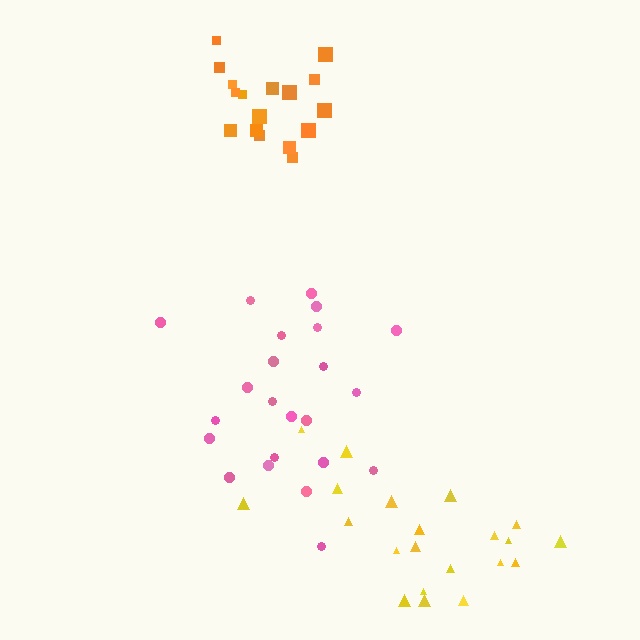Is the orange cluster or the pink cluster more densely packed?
Orange.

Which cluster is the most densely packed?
Orange.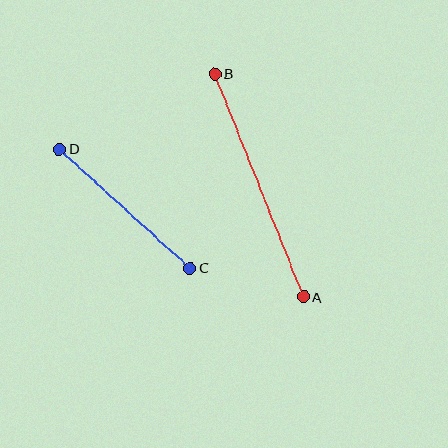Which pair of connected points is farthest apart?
Points A and B are farthest apart.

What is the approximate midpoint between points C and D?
The midpoint is at approximately (125, 209) pixels.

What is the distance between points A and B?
The distance is approximately 240 pixels.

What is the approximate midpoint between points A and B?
The midpoint is at approximately (259, 185) pixels.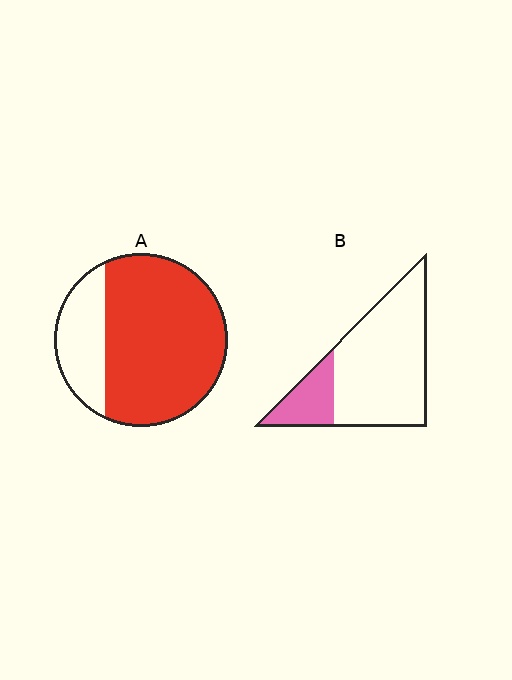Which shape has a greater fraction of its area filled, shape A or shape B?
Shape A.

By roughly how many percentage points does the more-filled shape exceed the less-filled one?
By roughly 55 percentage points (A over B).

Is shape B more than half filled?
No.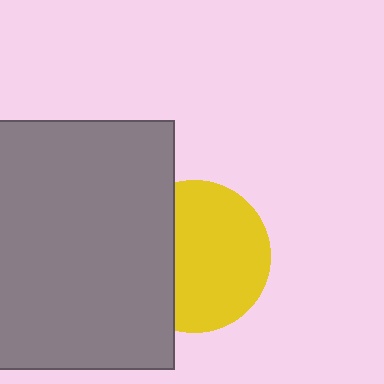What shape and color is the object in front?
The object in front is a gray rectangle.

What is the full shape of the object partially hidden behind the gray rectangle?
The partially hidden object is a yellow circle.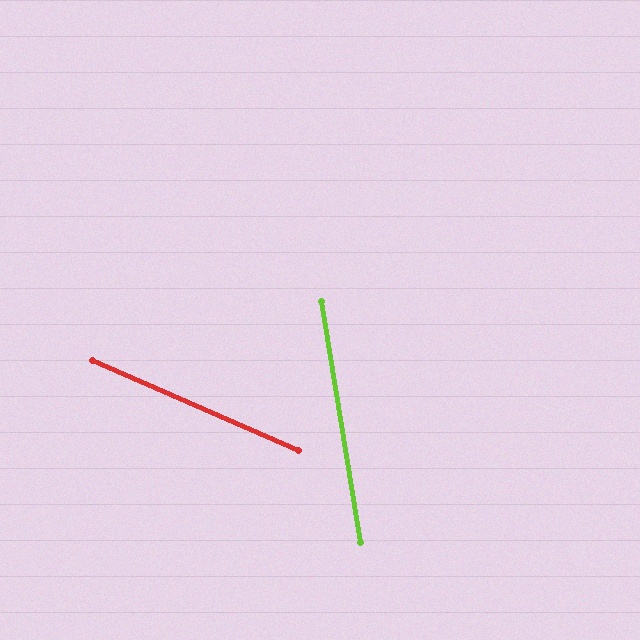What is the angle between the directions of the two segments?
Approximately 57 degrees.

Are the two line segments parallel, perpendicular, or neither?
Neither parallel nor perpendicular — they differ by about 57°.